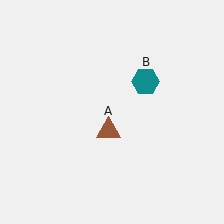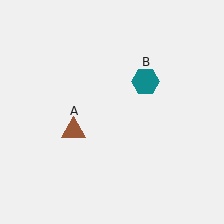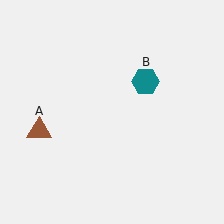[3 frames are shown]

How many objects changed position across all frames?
1 object changed position: brown triangle (object A).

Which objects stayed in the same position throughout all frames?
Teal hexagon (object B) remained stationary.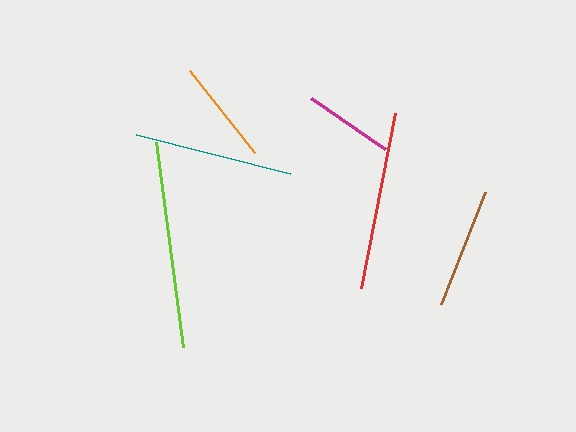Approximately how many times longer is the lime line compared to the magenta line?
The lime line is approximately 2.3 times the length of the magenta line.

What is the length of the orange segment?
The orange segment is approximately 104 pixels long.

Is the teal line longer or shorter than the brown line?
The teal line is longer than the brown line.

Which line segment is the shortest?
The magenta line is the shortest at approximately 90 pixels.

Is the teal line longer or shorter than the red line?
The red line is longer than the teal line.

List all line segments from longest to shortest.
From longest to shortest: lime, red, teal, brown, orange, magenta.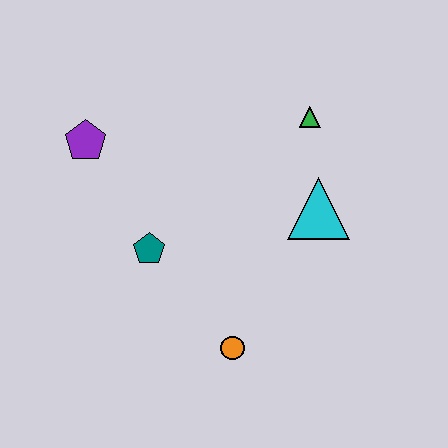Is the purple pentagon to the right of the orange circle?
No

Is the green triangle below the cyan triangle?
No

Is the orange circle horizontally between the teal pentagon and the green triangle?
Yes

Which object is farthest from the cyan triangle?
The purple pentagon is farthest from the cyan triangle.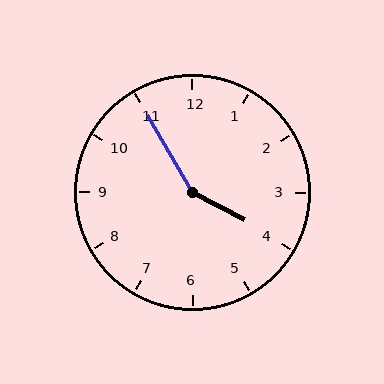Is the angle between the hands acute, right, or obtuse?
It is obtuse.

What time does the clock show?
3:55.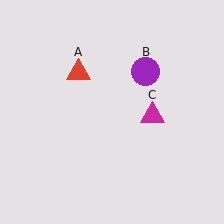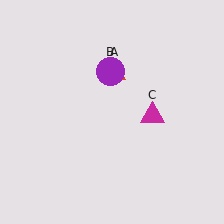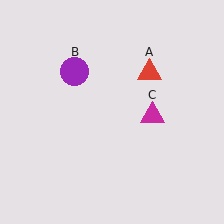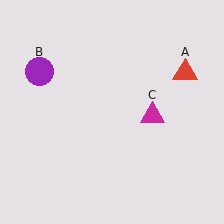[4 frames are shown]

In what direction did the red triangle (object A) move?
The red triangle (object A) moved right.